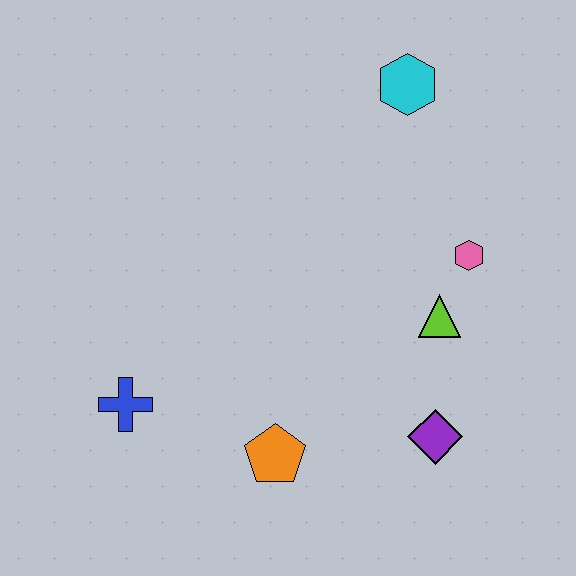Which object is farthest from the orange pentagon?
The cyan hexagon is farthest from the orange pentagon.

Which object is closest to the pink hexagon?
The lime triangle is closest to the pink hexagon.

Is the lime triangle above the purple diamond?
Yes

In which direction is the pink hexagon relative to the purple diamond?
The pink hexagon is above the purple diamond.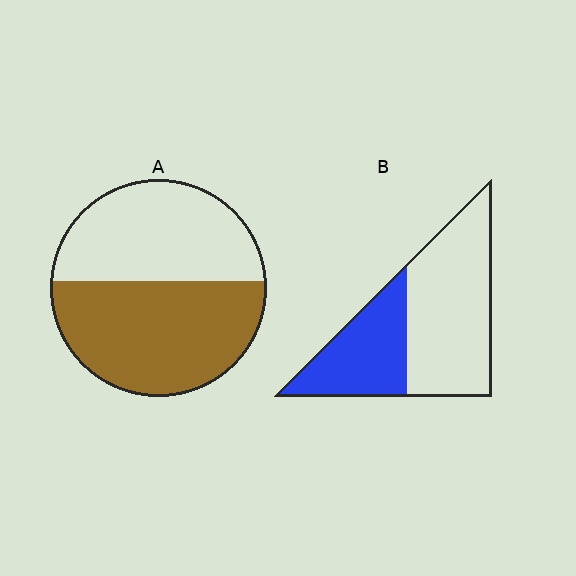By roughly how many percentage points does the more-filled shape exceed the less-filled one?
By roughly 15 percentage points (A over B).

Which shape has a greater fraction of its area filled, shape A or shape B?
Shape A.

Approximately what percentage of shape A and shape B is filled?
A is approximately 55% and B is approximately 35%.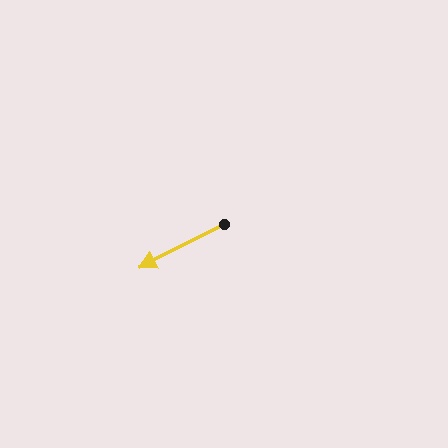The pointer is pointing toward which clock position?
Roughly 8 o'clock.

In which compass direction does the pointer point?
Southwest.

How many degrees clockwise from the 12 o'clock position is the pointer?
Approximately 243 degrees.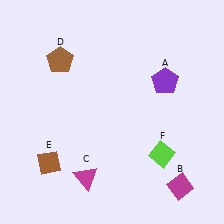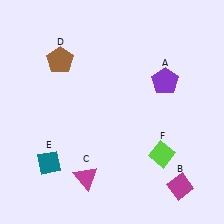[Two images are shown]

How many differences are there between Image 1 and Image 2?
There is 1 difference between the two images.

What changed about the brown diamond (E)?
In Image 1, E is brown. In Image 2, it changed to teal.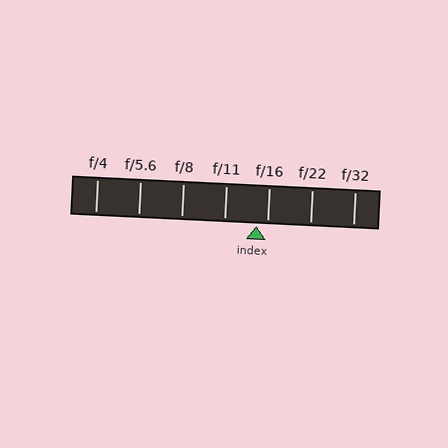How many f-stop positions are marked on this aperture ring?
There are 7 f-stop positions marked.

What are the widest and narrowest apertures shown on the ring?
The widest aperture shown is f/4 and the narrowest is f/32.